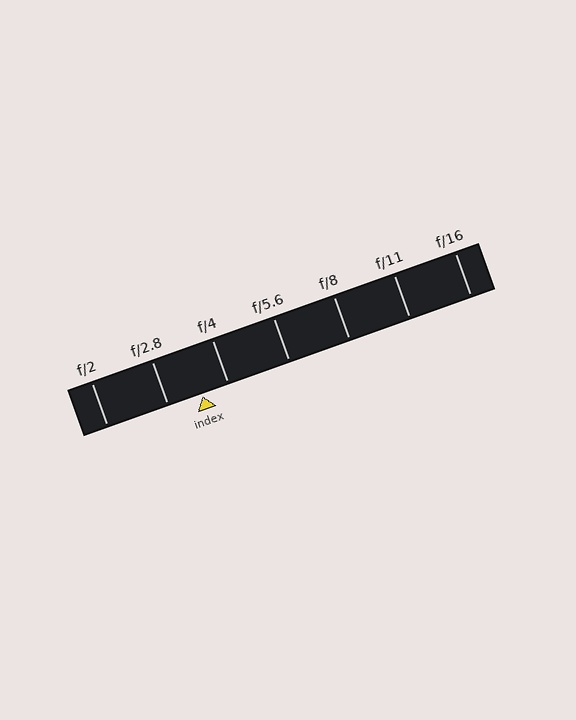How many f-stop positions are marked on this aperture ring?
There are 7 f-stop positions marked.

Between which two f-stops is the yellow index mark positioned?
The index mark is between f/2.8 and f/4.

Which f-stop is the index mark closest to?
The index mark is closest to f/4.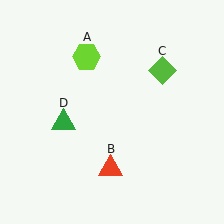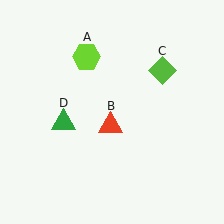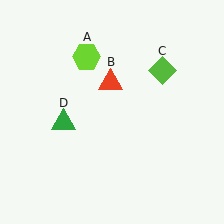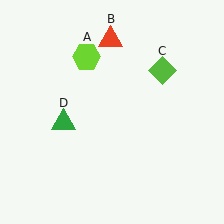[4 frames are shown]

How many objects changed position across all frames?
1 object changed position: red triangle (object B).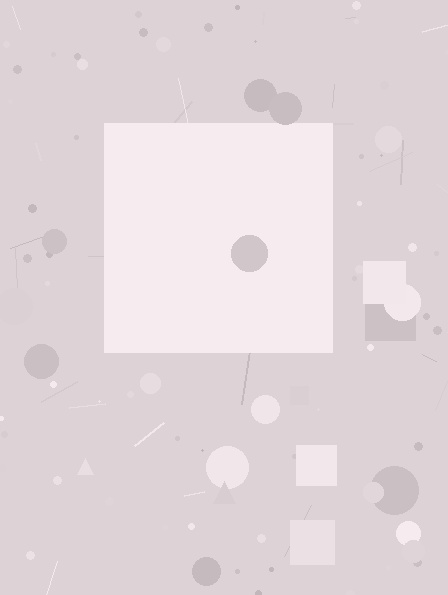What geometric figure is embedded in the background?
A square is embedded in the background.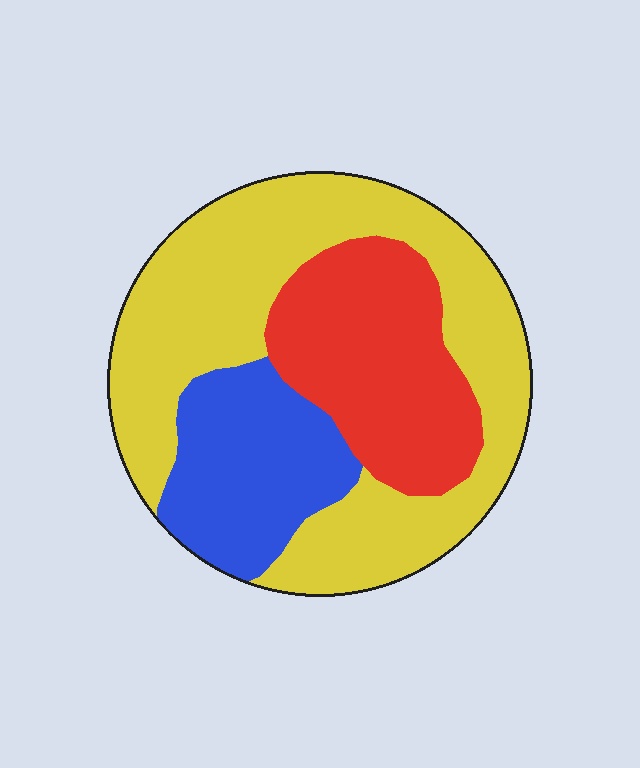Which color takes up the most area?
Yellow, at roughly 55%.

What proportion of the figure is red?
Red takes up between a sixth and a third of the figure.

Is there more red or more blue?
Red.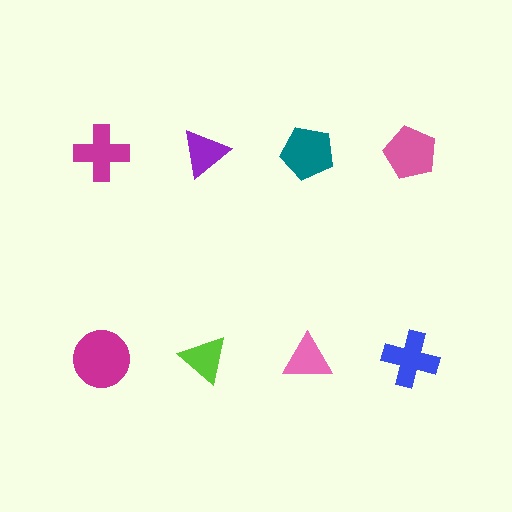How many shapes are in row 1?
4 shapes.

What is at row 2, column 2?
A lime triangle.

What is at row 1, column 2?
A purple triangle.